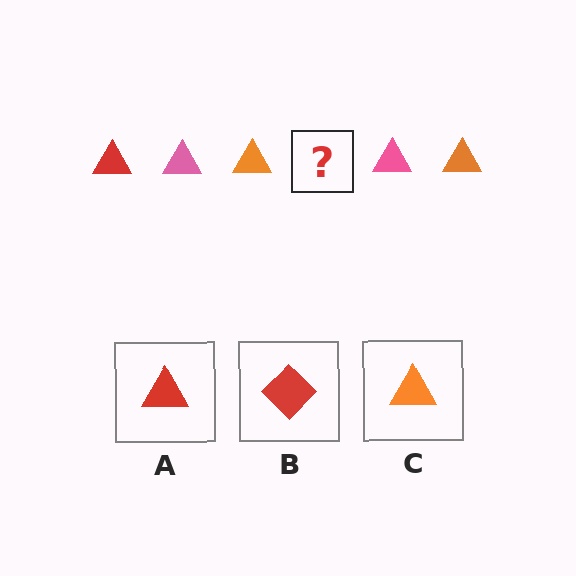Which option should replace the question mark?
Option A.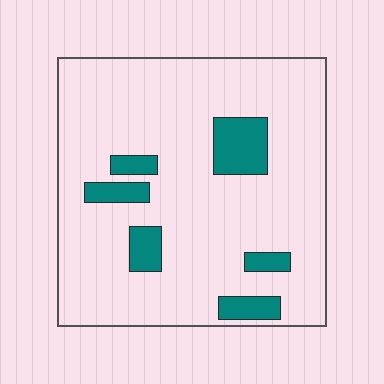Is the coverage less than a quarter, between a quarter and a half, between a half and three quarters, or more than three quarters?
Less than a quarter.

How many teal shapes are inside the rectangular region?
6.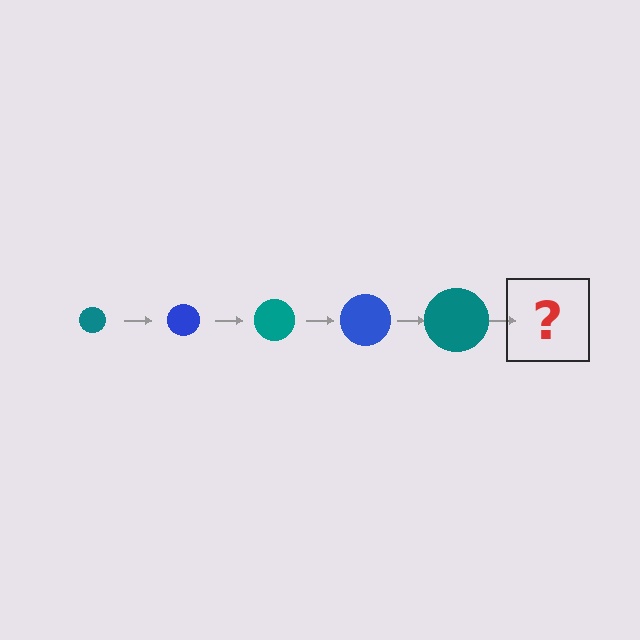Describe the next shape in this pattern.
It should be a blue circle, larger than the previous one.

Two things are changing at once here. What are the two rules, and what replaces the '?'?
The two rules are that the circle grows larger each step and the color cycles through teal and blue. The '?' should be a blue circle, larger than the previous one.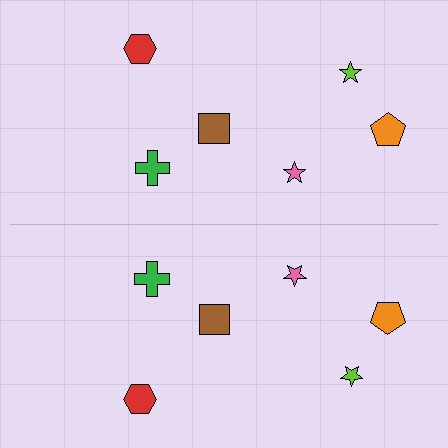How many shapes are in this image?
There are 12 shapes in this image.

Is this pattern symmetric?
Yes, this pattern has bilateral (reflection) symmetry.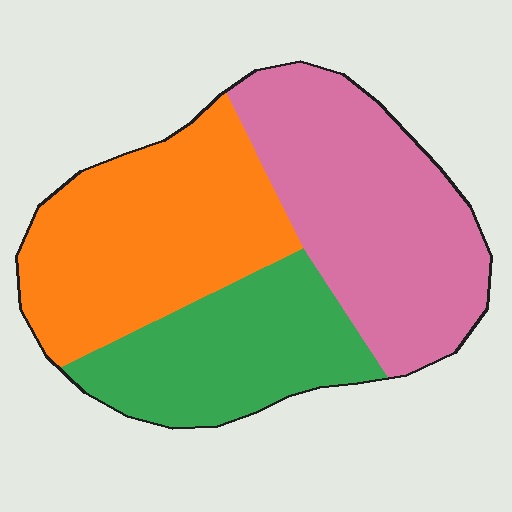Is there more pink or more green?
Pink.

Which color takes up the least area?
Green, at roughly 25%.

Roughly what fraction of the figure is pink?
Pink takes up about three eighths (3/8) of the figure.